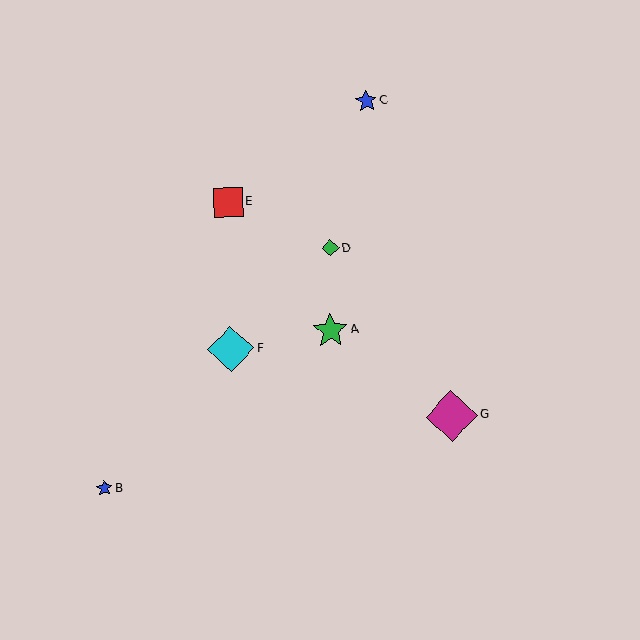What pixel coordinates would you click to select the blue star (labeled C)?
Click at (366, 101) to select the blue star C.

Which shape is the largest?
The magenta diamond (labeled G) is the largest.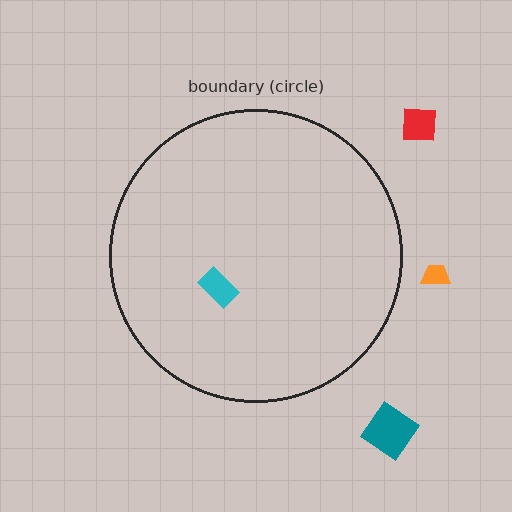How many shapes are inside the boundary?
1 inside, 3 outside.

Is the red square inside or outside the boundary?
Outside.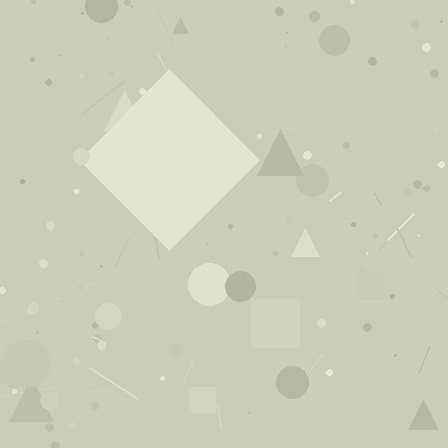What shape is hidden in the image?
A diamond is hidden in the image.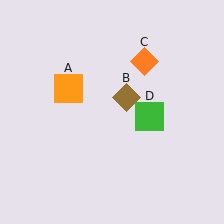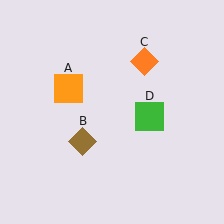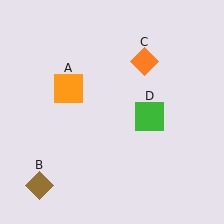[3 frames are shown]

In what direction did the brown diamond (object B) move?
The brown diamond (object B) moved down and to the left.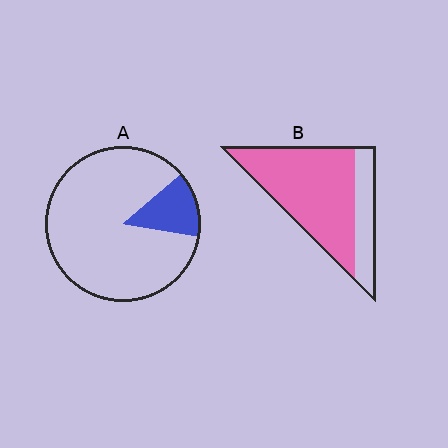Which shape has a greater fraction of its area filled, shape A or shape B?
Shape B.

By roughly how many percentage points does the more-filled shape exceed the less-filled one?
By roughly 60 percentage points (B over A).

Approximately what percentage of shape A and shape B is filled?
A is approximately 15% and B is approximately 75%.